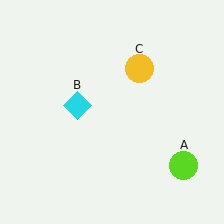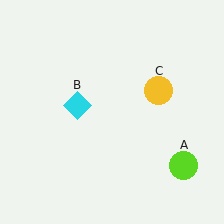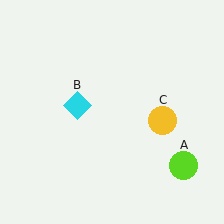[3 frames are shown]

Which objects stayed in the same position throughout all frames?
Lime circle (object A) and cyan diamond (object B) remained stationary.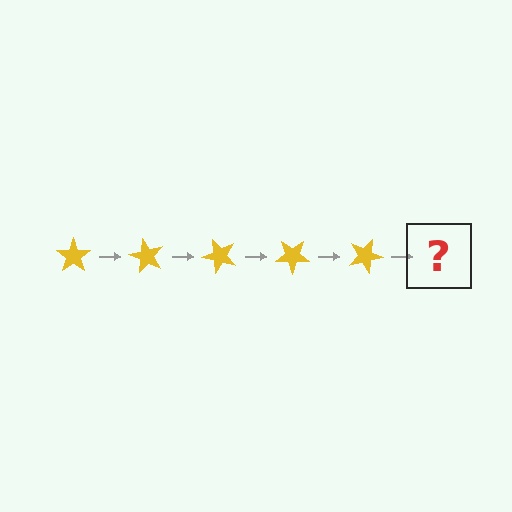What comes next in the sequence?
The next element should be a yellow star rotated 300 degrees.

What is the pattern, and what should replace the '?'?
The pattern is that the star rotates 60 degrees each step. The '?' should be a yellow star rotated 300 degrees.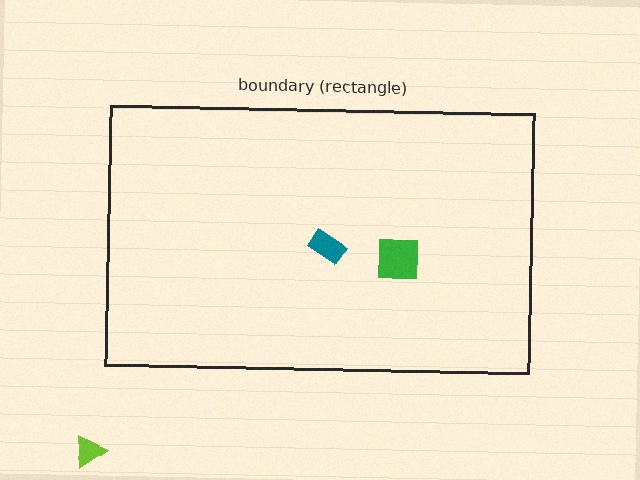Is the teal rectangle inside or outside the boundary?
Inside.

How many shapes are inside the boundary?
2 inside, 1 outside.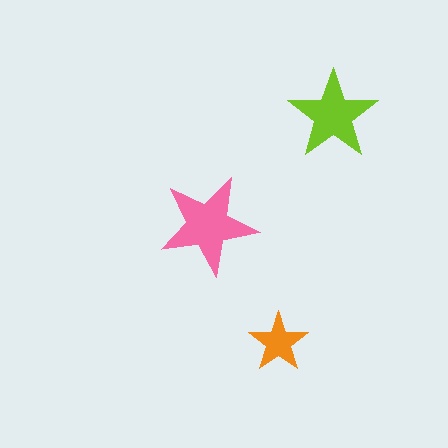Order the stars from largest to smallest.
the pink one, the lime one, the orange one.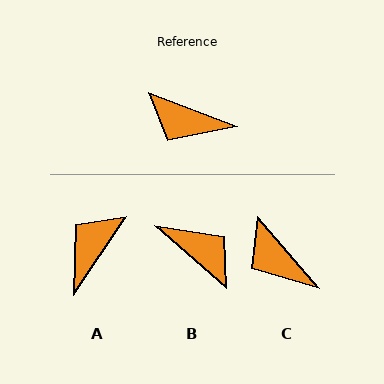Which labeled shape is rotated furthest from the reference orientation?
B, about 159 degrees away.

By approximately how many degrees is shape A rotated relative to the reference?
Approximately 103 degrees clockwise.